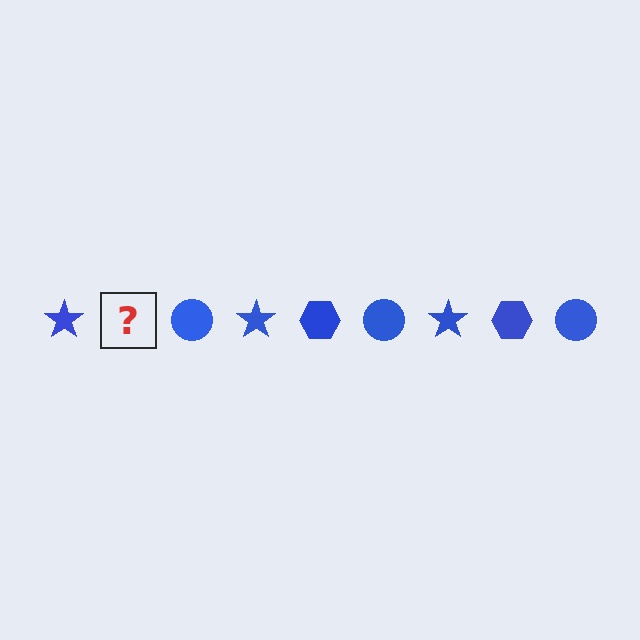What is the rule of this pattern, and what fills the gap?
The rule is that the pattern cycles through star, hexagon, circle shapes in blue. The gap should be filled with a blue hexagon.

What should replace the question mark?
The question mark should be replaced with a blue hexagon.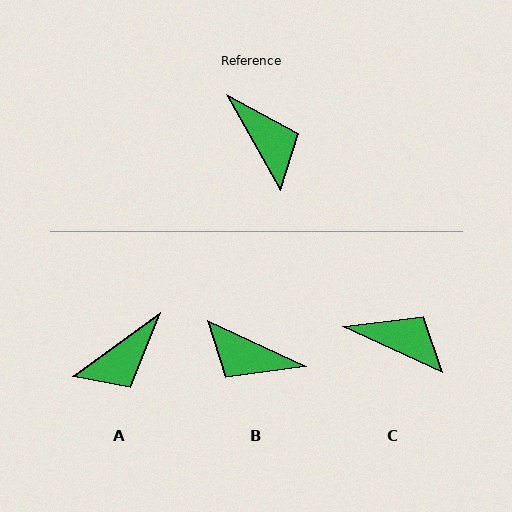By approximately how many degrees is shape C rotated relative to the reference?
Approximately 36 degrees counter-clockwise.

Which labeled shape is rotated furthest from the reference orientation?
B, about 144 degrees away.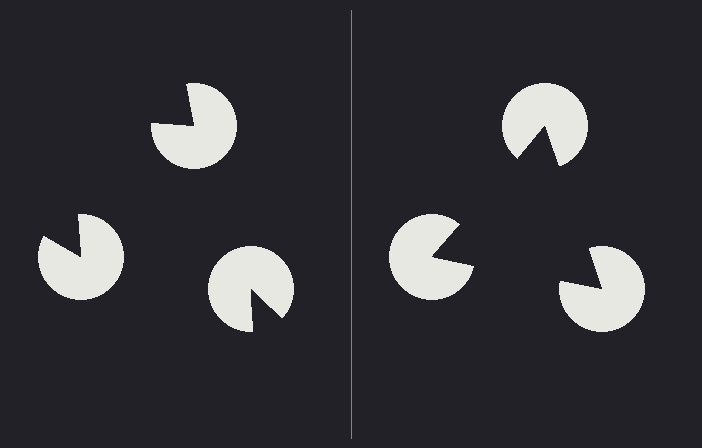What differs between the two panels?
The pac-man discs are positioned identically on both sides; only the wedge orientations differ. On the right they align to a triangle; on the left they are misaligned.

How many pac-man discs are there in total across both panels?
6 — 3 on each side.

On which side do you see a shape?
An illusory triangle appears on the right side. On the left side the wedge cuts are rotated, so no coherent shape forms.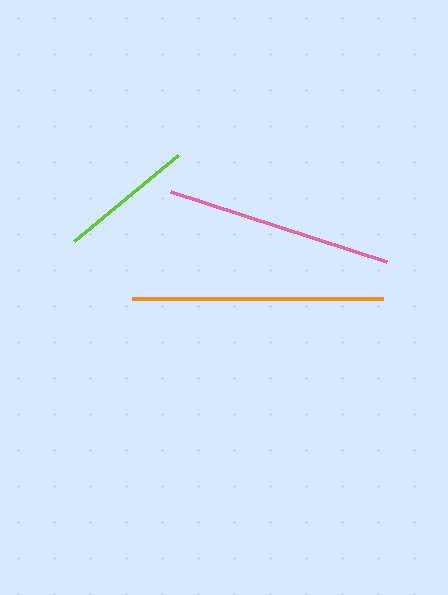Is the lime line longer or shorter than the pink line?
The pink line is longer than the lime line.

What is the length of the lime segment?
The lime segment is approximately 134 pixels long.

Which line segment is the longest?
The orange line is the longest at approximately 251 pixels.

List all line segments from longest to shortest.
From longest to shortest: orange, pink, lime.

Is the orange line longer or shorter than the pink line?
The orange line is longer than the pink line.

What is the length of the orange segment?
The orange segment is approximately 251 pixels long.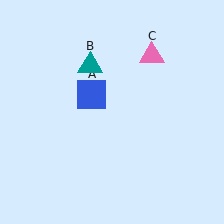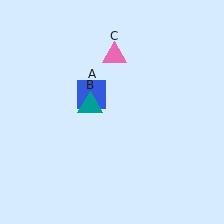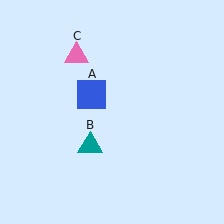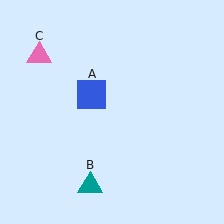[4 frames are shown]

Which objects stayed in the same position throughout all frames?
Blue square (object A) remained stationary.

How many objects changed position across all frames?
2 objects changed position: teal triangle (object B), pink triangle (object C).